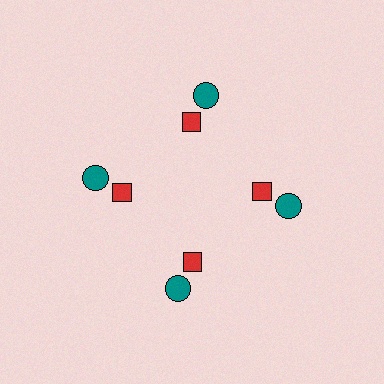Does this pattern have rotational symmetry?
Yes, this pattern has 4-fold rotational symmetry. It looks the same after rotating 90 degrees around the center.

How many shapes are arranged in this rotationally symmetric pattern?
There are 8 shapes, arranged in 4 groups of 2.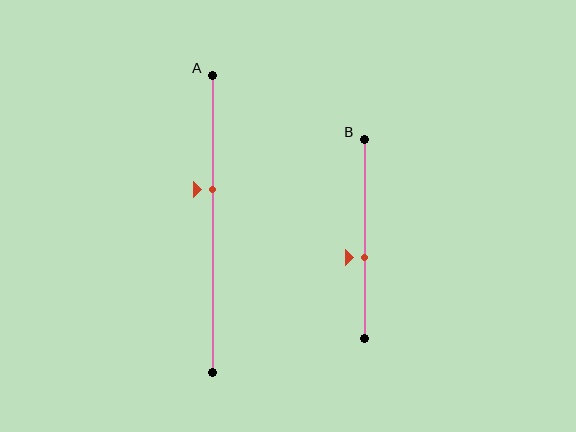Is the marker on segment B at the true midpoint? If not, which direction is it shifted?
No, the marker on segment B is shifted downward by about 10% of the segment length.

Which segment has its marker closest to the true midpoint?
Segment B has its marker closest to the true midpoint.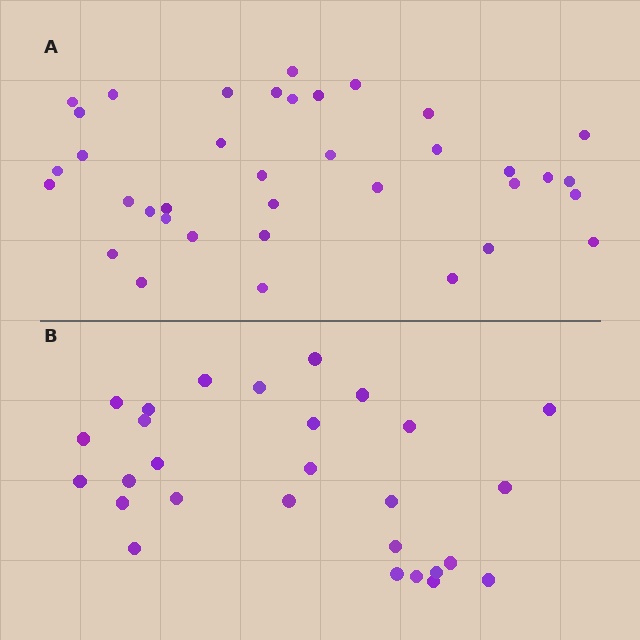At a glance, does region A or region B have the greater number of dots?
Region A (the top region) has more dots.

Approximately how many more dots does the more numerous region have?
Region A has roughly 8 or so more dots than region B.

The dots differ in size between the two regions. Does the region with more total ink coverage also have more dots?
No. Region B has more total ink coverage because its dots are larger, but region A actually contains more individual dots. Total area can be misleading — the number of items is what matters here.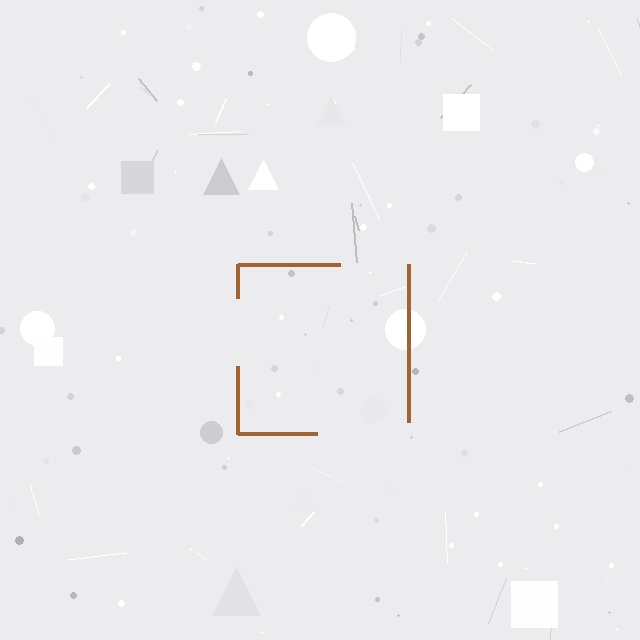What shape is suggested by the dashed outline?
The dashed outline suggests a square.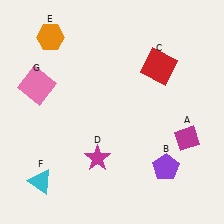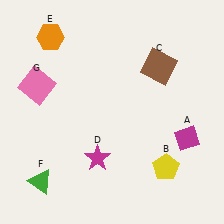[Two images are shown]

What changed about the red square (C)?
In Image 1, C is red. In Image 2, it changed to brown.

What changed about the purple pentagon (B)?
In Image 1, B is purple. In Image 2, it changed to yellow.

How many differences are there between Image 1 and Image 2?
There are 3 differences between the two images.